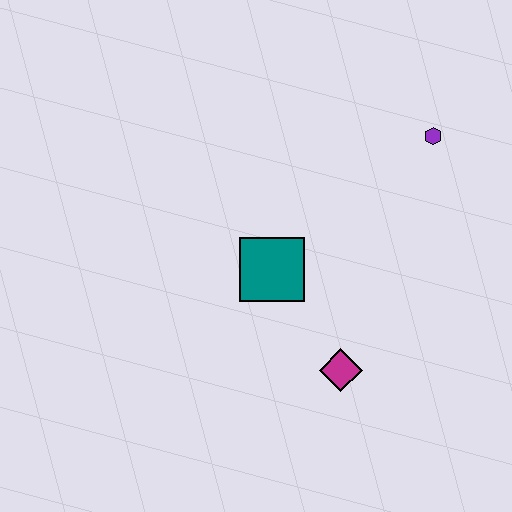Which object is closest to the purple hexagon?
The teal square is closest to the purple hexagon.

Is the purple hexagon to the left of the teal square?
No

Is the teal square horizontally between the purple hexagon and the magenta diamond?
No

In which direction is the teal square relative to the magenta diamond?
The teal square is above the magenta diamond.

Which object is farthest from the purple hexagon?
The magenta diamond is farthest from the purple hexagon.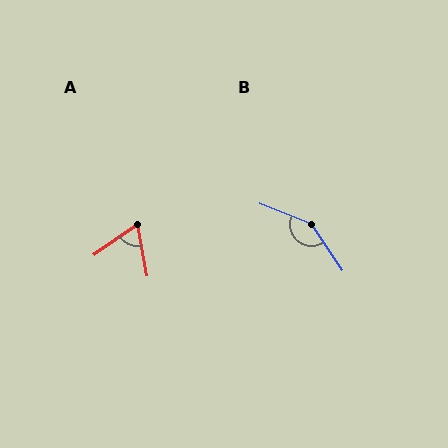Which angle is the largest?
B, at approximately 146 degrees.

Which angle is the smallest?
A, at approximately 66 degrees.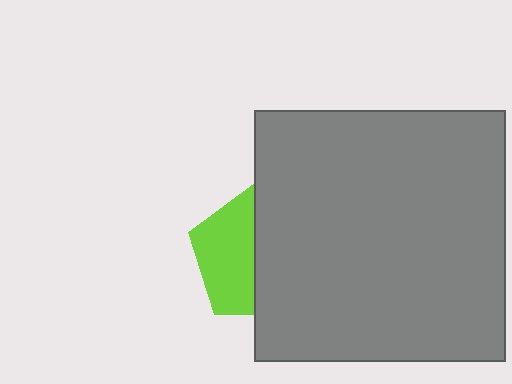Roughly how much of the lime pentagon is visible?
About half of it is visible (roughly 45%).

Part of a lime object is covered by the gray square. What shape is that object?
It is a pentagon.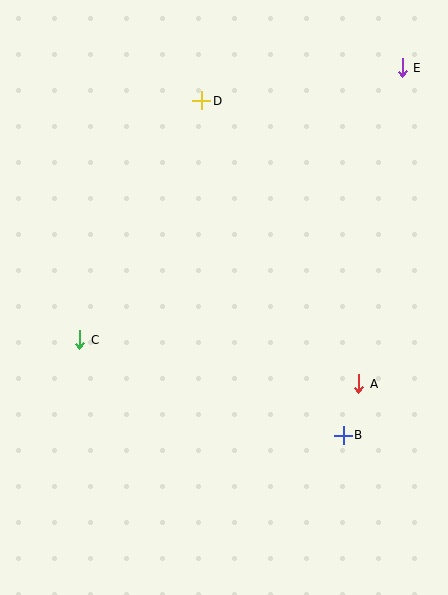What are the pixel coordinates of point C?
Point C is at (80, 340).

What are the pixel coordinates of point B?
Point B is at (343, 435).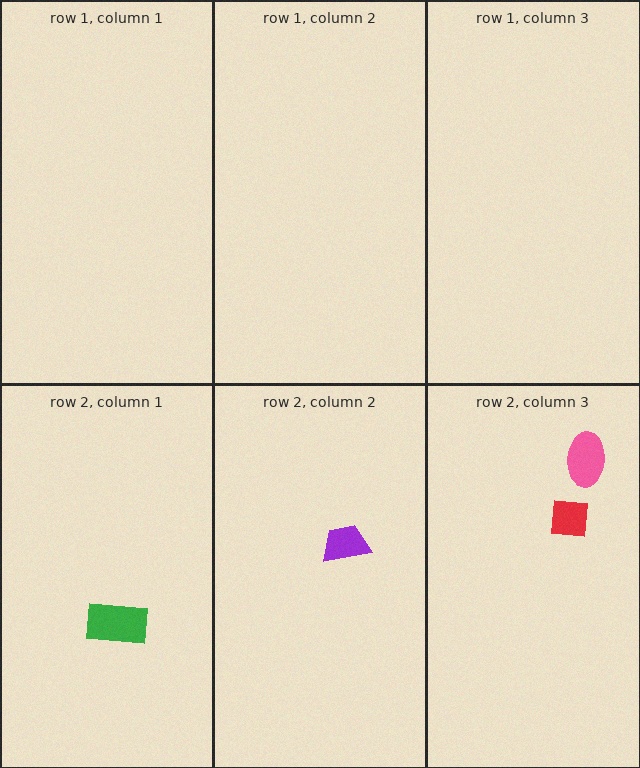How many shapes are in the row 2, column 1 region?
1.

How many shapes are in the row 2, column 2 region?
1.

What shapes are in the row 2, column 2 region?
The purple trapezoid.